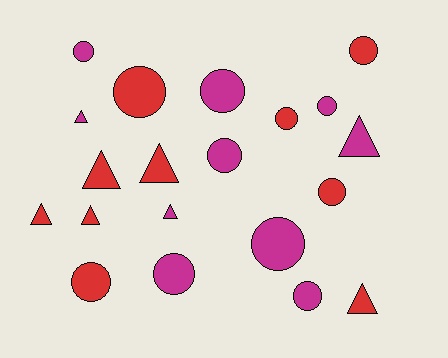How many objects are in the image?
There are 20 objects.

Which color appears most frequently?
Red, with 10 objects.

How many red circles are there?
There are 5 red circles.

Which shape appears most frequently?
Circle, with 12 objects.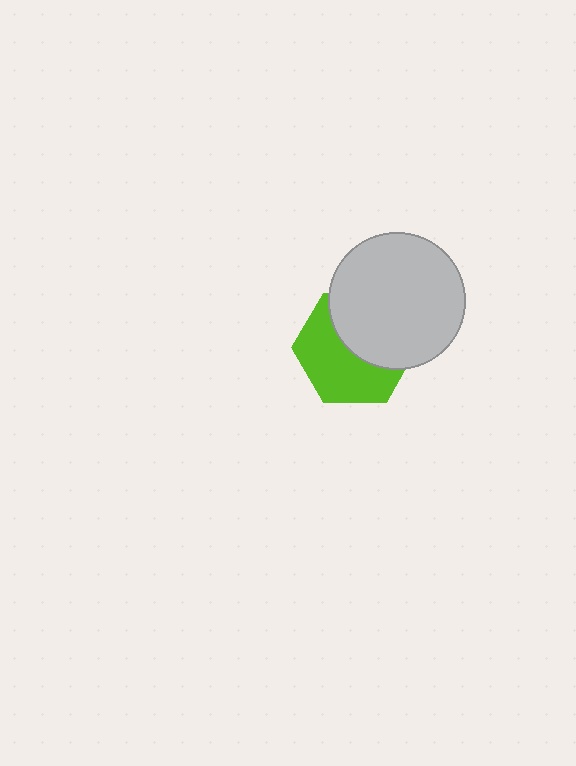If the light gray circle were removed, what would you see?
You would see the complete lime hexagon.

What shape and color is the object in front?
The object in front is a light gray circle.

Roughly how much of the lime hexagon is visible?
About half of it is visible (roughly 53%).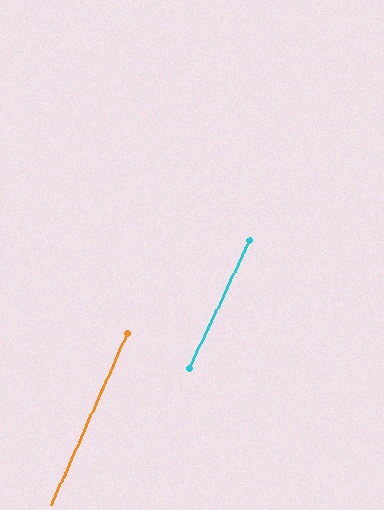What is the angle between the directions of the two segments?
Approximately 1 degree.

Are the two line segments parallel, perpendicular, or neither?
Parallel — their directions differ by only 1.4°.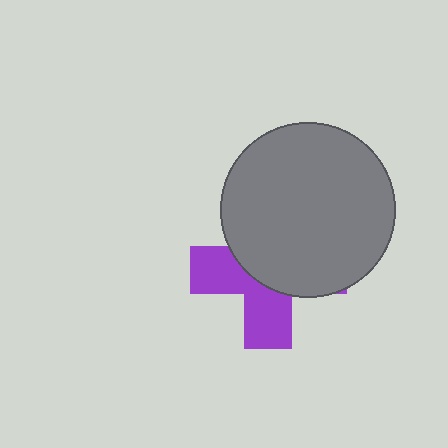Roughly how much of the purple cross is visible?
A small part of it is visible (roughly 42%).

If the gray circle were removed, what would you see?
You would see the complete purple cross.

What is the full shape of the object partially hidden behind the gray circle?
The partially hidden object is a purple cross.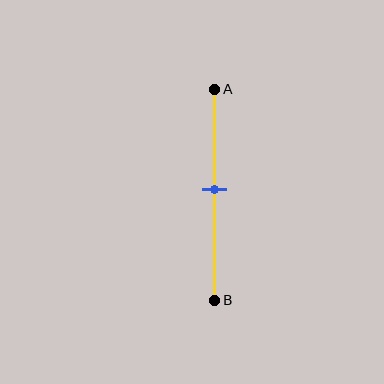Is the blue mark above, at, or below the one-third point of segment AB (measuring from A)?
The blue mark is below the one-third point of segment AB.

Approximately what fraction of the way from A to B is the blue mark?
The blue mark is approximately 50% of the way from A to B.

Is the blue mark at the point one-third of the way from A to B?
No, the mark is at about 50% from A, not at the 33% one-third point.